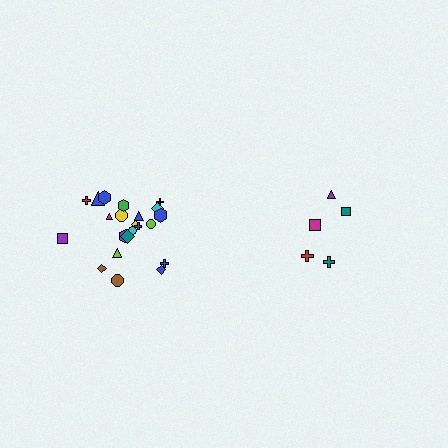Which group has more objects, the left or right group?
The left group.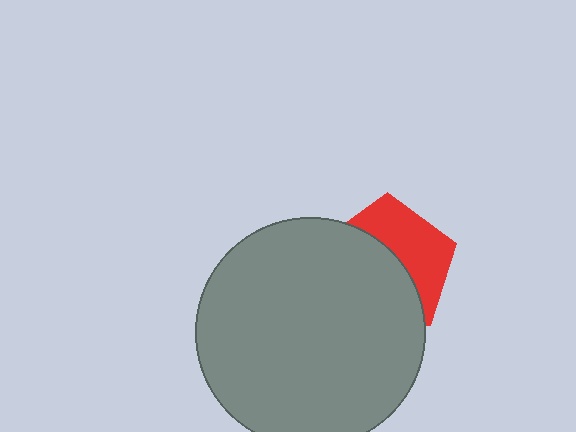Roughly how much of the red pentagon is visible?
A small part of it is visible (roughly 42%).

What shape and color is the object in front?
The object in front is a gray circle.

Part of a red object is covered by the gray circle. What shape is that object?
It is a pentagon.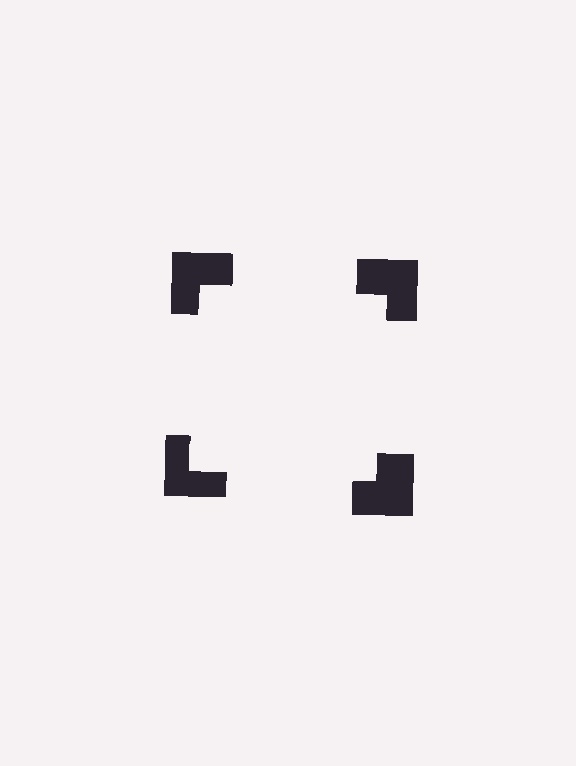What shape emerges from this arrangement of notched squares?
An illusory square — its edges are inferred from the aligned wedge cuts in the notched squares, not physically drawn.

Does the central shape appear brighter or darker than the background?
It typically appears slightly brighter than the background, even though no actual brightness change is drawn.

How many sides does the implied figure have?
4 sides.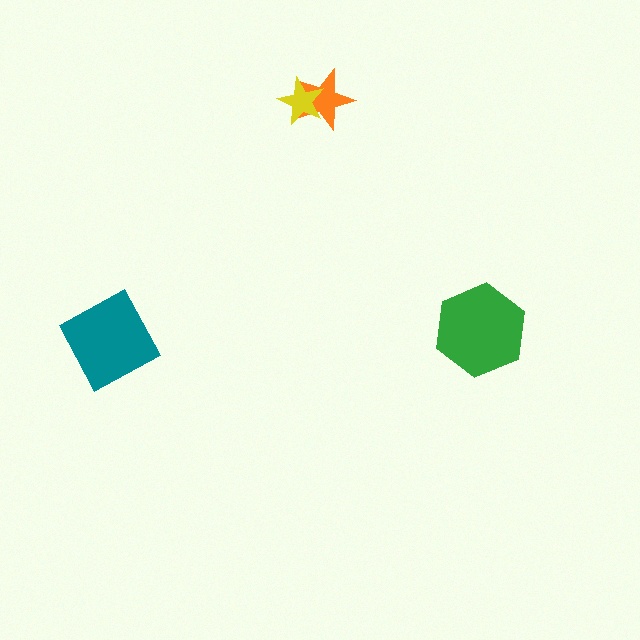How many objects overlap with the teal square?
0 objects overlap with the teal square.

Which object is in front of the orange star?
The yellow star is in front of the orange star.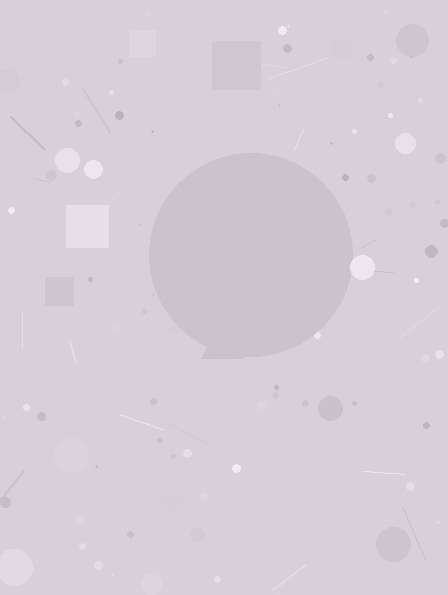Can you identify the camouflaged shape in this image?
The camouflaged shape is a circle.